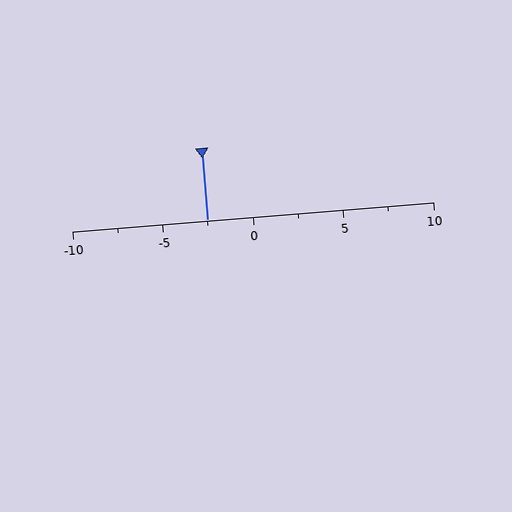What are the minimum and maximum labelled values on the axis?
The axis runs from -10 to 10.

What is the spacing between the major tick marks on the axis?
The major ticks are spaced 5 apart.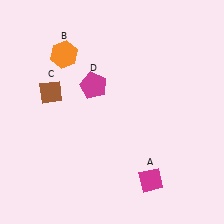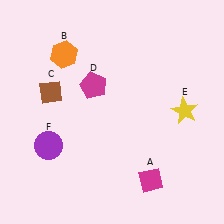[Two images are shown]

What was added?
A yellow star (E), a purple circle (F) were added in Image 2.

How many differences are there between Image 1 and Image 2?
There are 2 differences between the two images.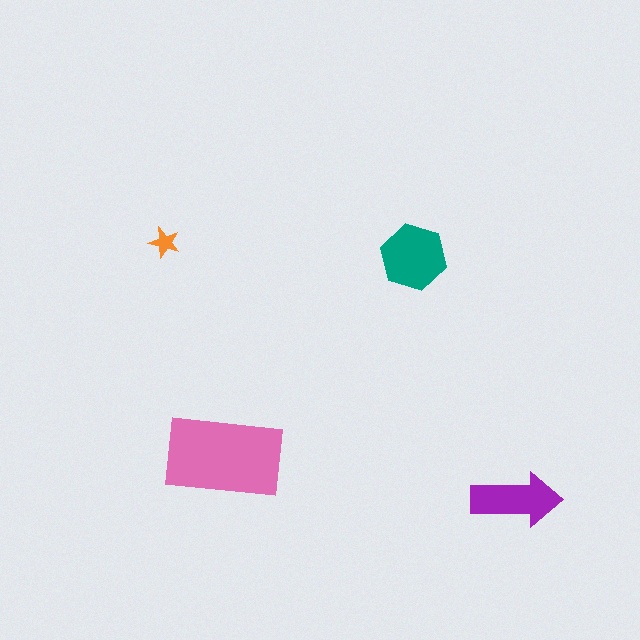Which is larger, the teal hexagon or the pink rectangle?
The pink rectangle.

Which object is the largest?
The pink rectangle.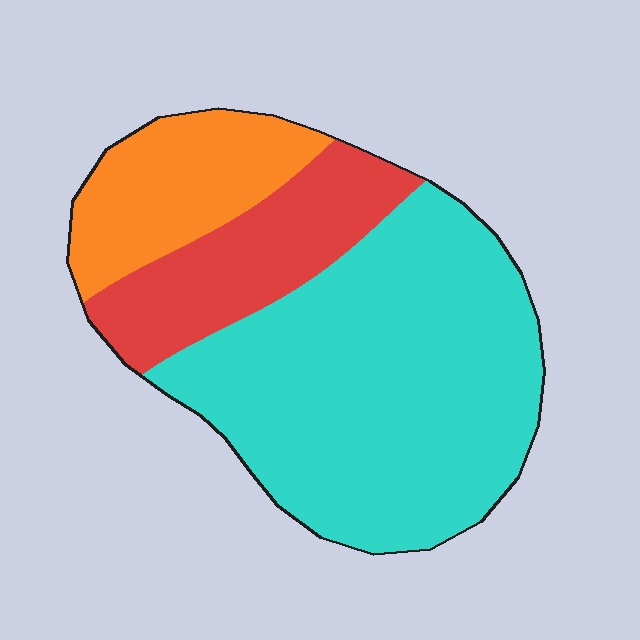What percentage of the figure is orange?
Orange covers 19% of the figure.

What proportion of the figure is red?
Red takes up less than a quarter of the figure.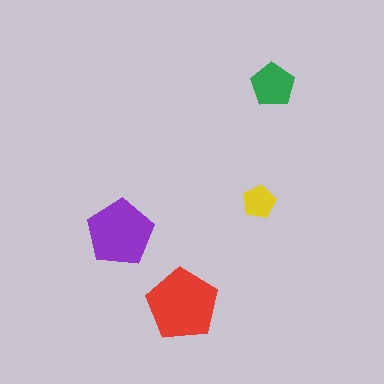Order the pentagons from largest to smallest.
the red one, the purple one, the green one, the yellow one.